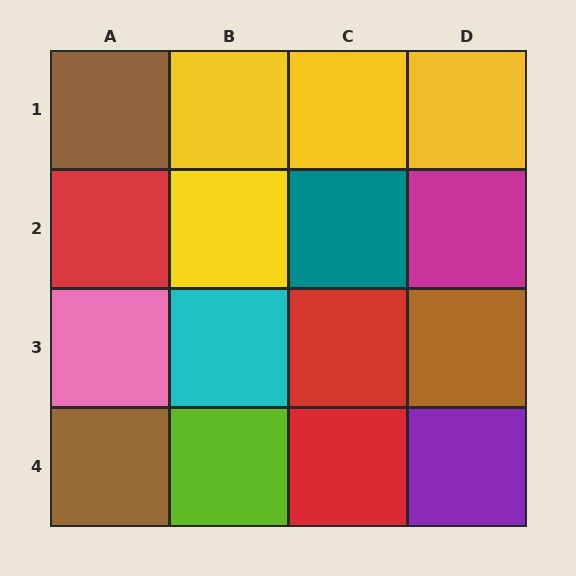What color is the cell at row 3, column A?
Pink.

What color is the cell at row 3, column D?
Brown.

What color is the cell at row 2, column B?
Yellow.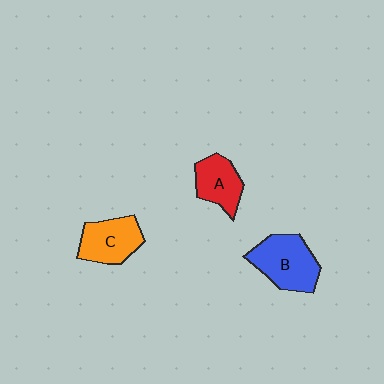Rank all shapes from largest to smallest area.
From largest to smallest: B (blue), C (orange), A (red).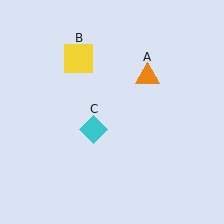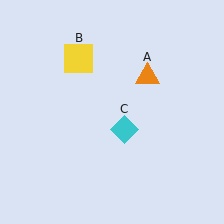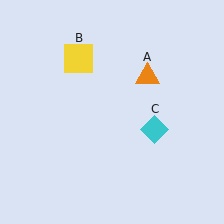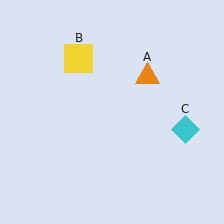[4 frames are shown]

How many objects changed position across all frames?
1 object changed position: cyan diamond (object C).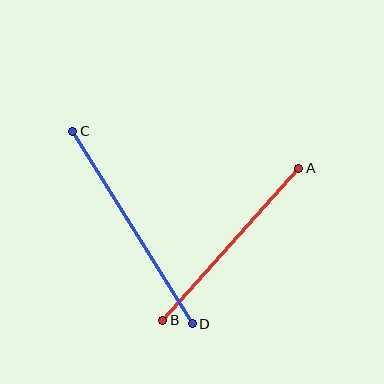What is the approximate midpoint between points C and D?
The midpoint is at approximately (132, 228) pixels.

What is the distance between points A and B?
The distance is approximately 204 pixels.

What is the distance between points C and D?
The distance is approximately 227 pixels.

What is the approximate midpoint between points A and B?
The midpoint is at approximately (231, 244) pixels.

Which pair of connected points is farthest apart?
Points C and D are farthest apart.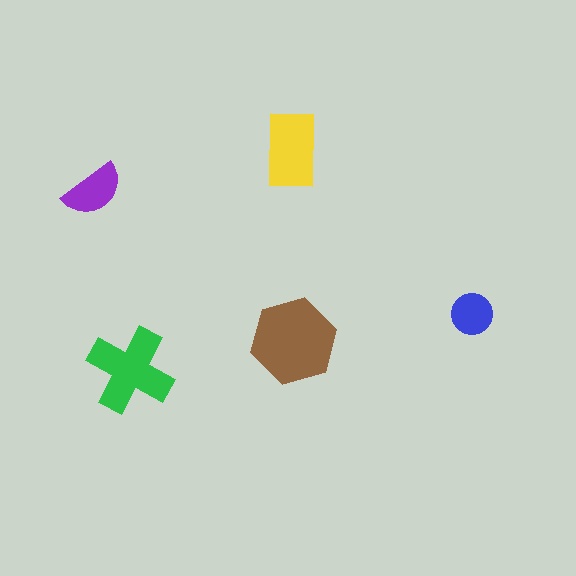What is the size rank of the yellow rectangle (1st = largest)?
3rd.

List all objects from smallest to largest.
The blue circle, the purple semicircle, the yellow rectangle, the green cross, the brown hexagon.